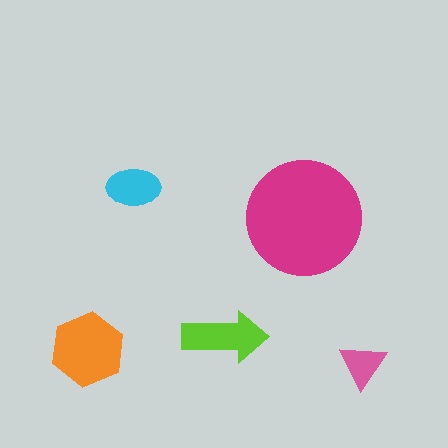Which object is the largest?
The magenta circle.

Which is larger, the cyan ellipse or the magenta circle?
The magenta circle.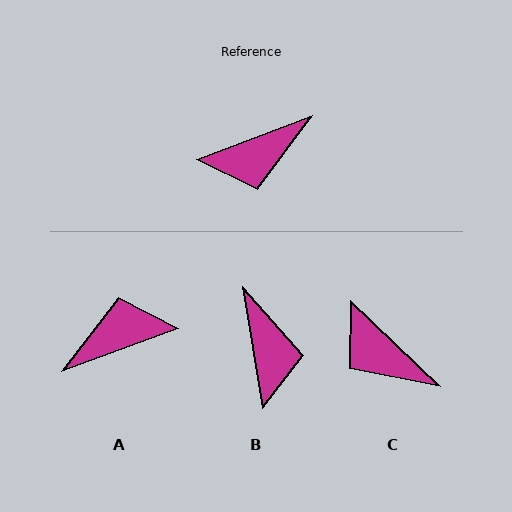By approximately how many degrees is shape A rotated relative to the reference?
Approximately 179 degrees counter-clockwise.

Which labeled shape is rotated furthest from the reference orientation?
A, about 179 degrees away.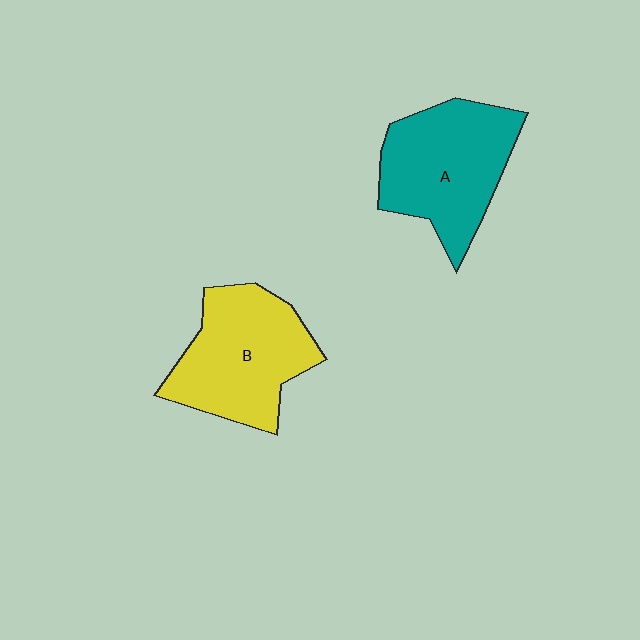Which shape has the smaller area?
Shape B (yellow).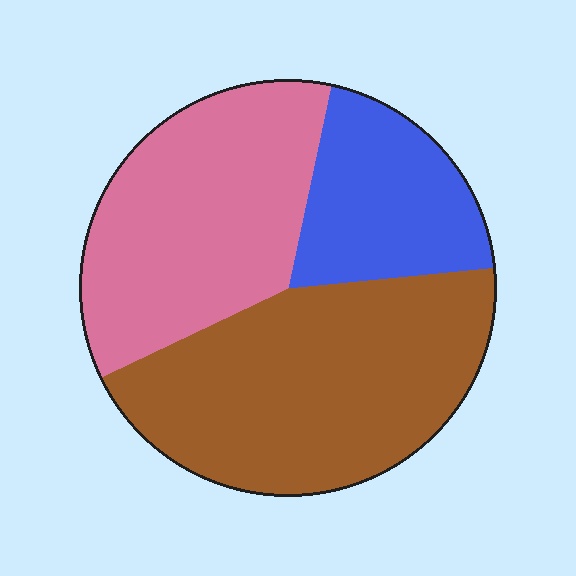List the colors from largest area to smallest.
From largest to smallest: brown, pink, blue.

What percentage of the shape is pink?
Pink takes up about three eighths (3/8) of the shape.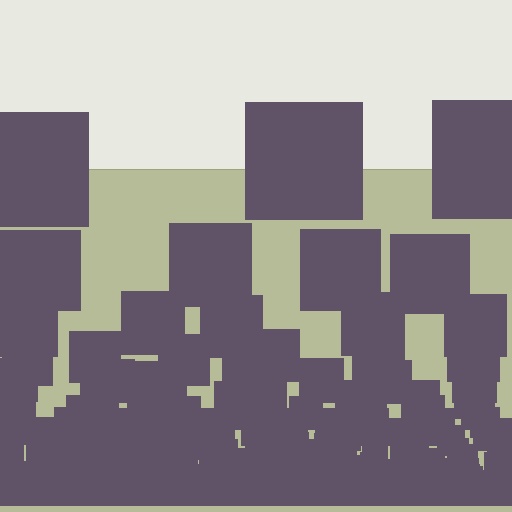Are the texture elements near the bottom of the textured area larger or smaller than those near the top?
Smaller. The gradient is inverted — elements near the bottom are smaller and denser.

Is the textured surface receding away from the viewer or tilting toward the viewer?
The surface appears to tilt toward the viewer. Texture elements get larger and sparser toward the top.